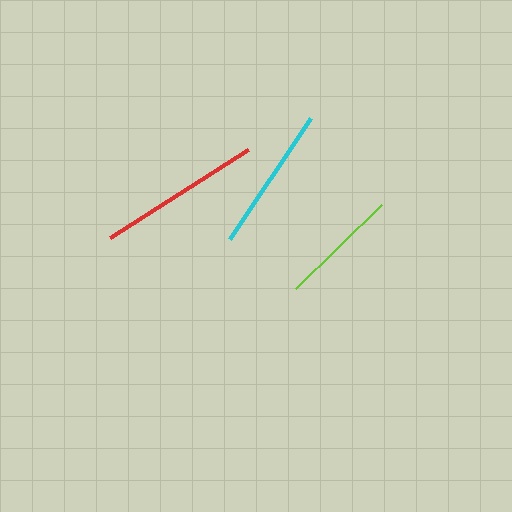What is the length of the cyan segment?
The cyan segment is approximately 146 pixels long.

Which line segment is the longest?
The red line is the longest at approximately 163 pixels.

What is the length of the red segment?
The red segment is approximately 163 pixels long.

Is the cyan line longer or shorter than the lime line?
The cyan line is longer than the lime line.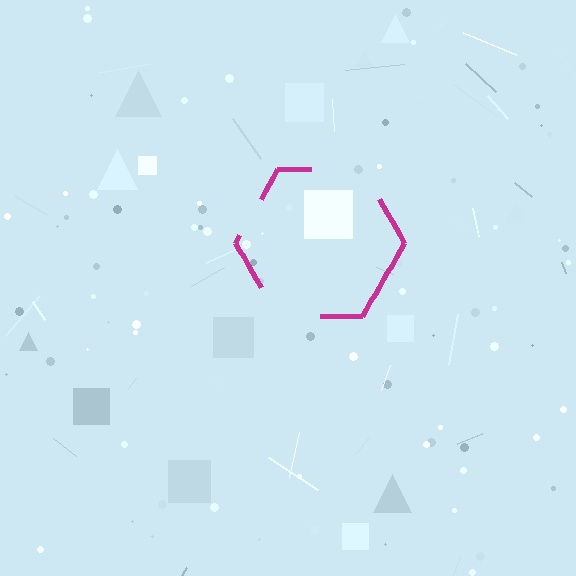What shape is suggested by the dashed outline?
The dashed outline suggests a hexagon.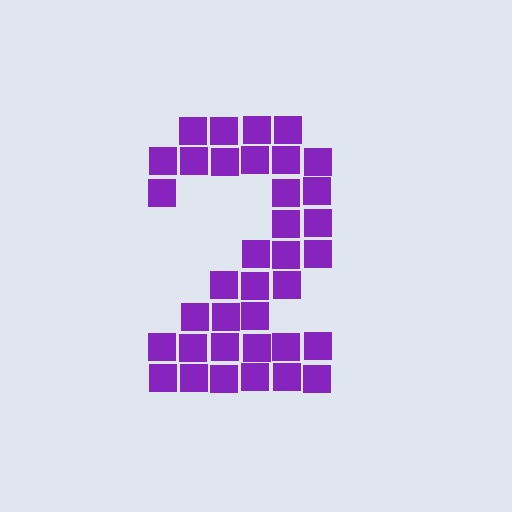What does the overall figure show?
The overall figure shows the digit 2.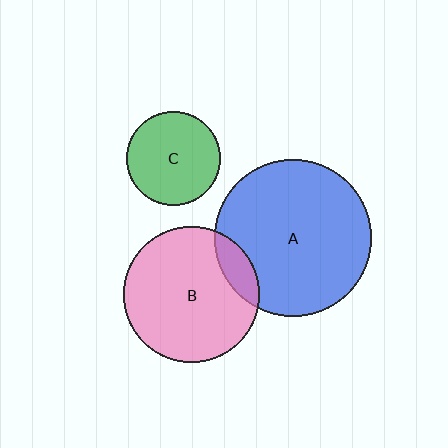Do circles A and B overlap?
Yes.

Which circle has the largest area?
Circle A (blue).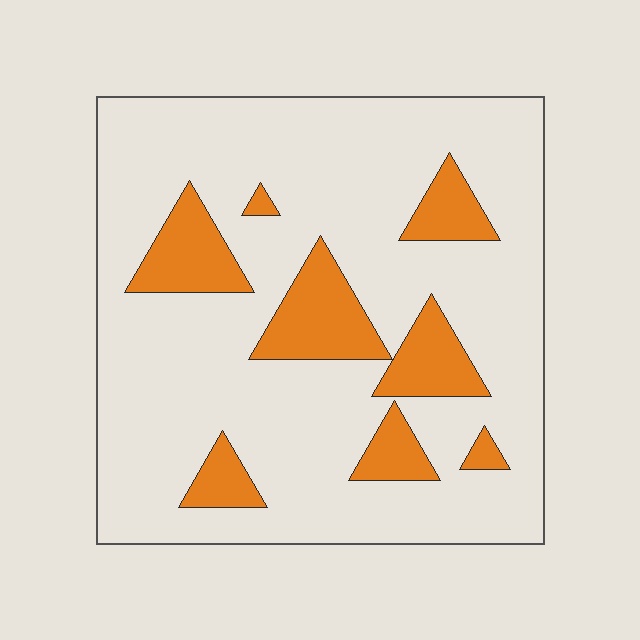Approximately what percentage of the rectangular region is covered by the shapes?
Approximately 20%.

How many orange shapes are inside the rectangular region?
8.